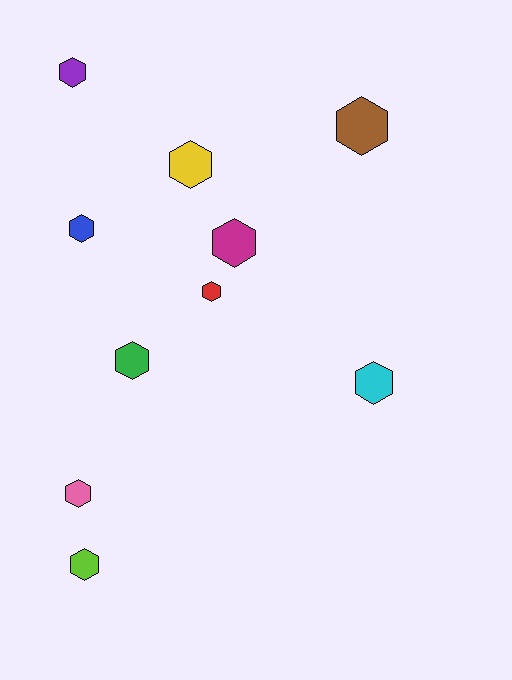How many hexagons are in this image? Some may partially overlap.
There are 10 hexagons.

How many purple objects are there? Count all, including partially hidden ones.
There is 1 purple object.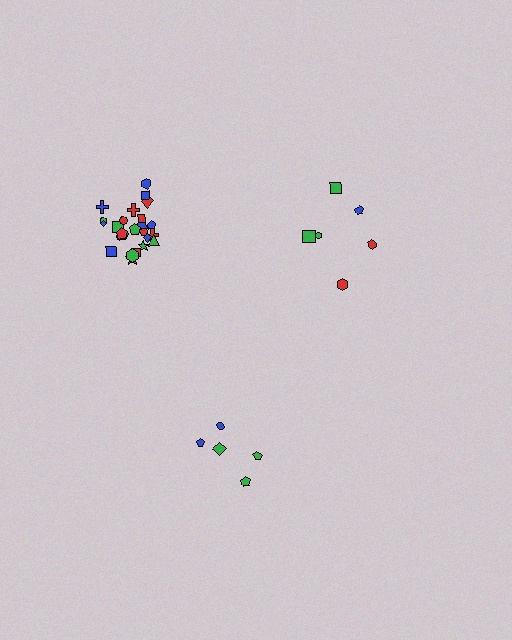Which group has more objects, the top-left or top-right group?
The top-left group.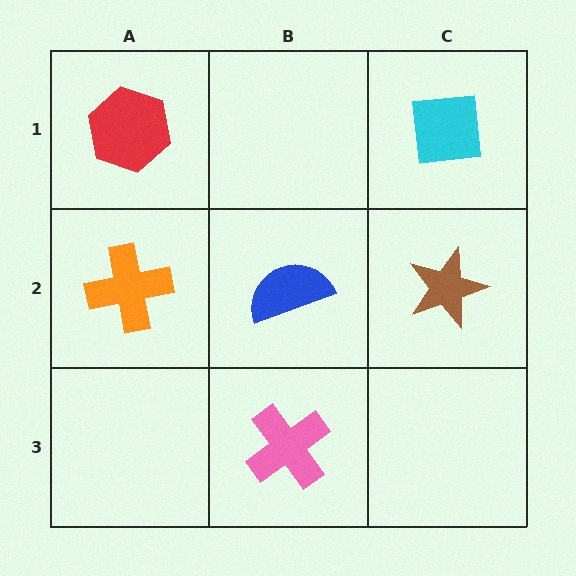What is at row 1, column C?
A cyan square.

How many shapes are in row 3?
1 shape.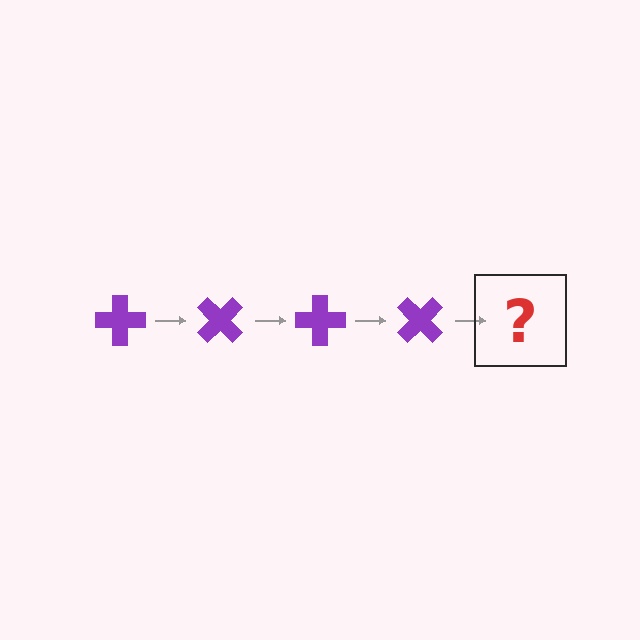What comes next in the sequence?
The next element should be a purple cross rotated 180 degrees.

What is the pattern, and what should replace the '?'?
The pattern is that the cross rotates 45 degrees each step. The '?' should be a purple cross rotated 180 degrees.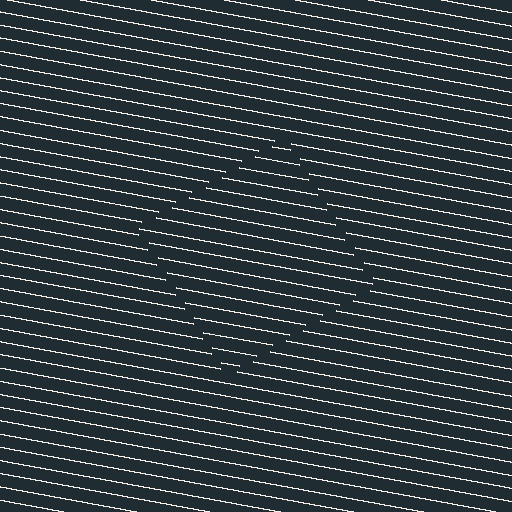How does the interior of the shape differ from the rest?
The interior of the shape contains the same grating, shifted by half a period — the contour is defined by the phase discontinuity where line-ends from the inner and outer gratings abut.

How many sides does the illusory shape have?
4 sides — the line-ends trace a square.